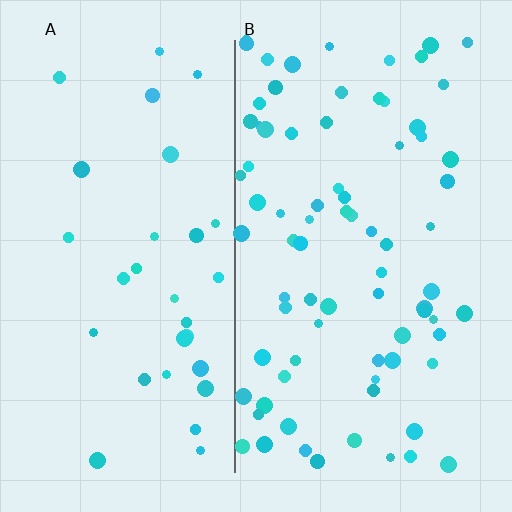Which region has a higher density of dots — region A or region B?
B (the right).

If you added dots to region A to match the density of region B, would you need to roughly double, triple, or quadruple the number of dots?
Approximately double.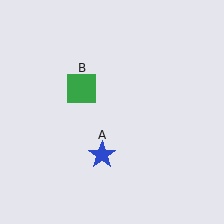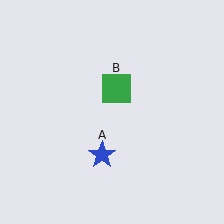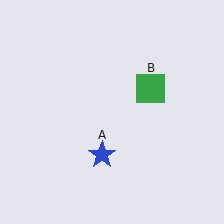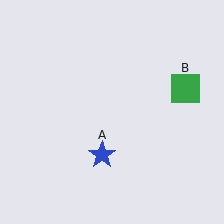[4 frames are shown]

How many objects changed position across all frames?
1 object changed position: green square (object B).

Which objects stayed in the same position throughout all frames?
Blue star (object A) remained stationary.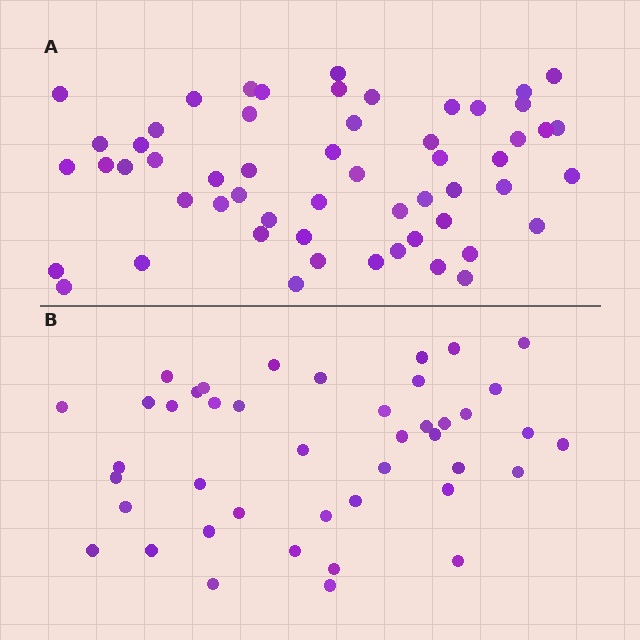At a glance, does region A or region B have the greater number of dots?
Region A (the top region) has more dots.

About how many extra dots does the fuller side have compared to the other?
Region A has approximately 15 more dots than region B.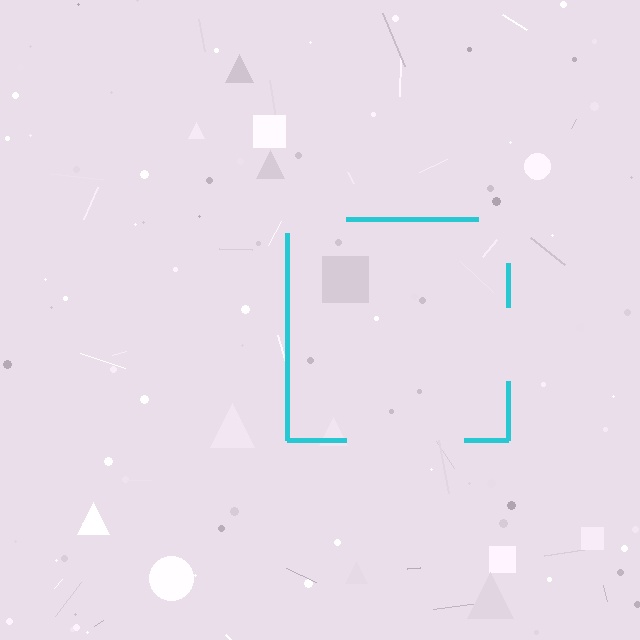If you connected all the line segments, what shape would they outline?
They would outline a square.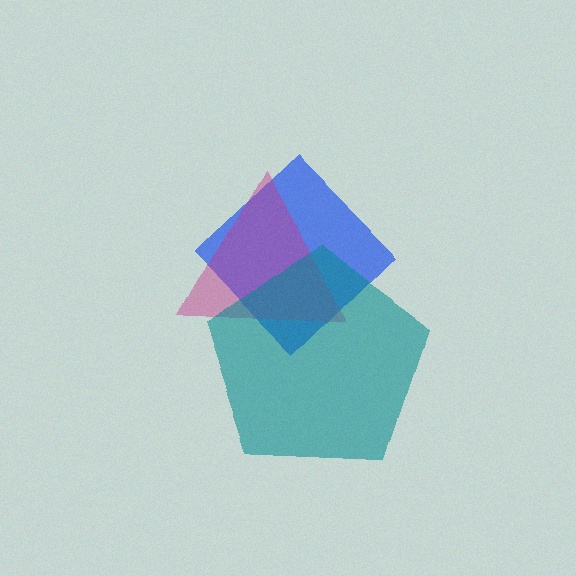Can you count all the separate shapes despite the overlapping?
Yes, there are 3 separate shapes.